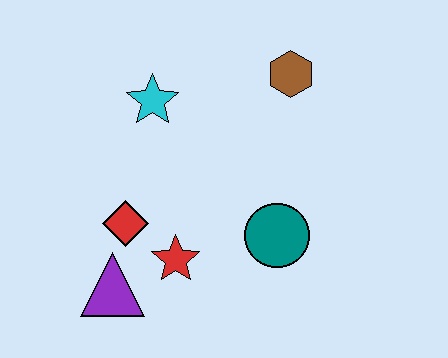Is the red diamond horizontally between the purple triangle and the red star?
Yes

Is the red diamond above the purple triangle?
Yes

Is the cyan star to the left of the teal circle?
Yes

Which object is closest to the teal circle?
The red star is closest to the teal circle.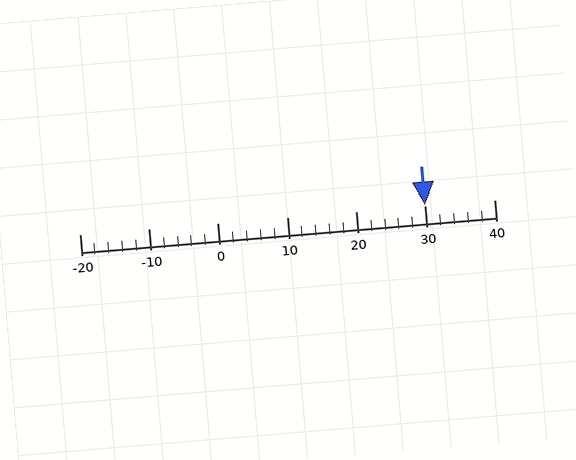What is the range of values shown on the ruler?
The ruler shows values from -20 to 40.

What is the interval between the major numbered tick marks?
The major tick marks are spaced 10 units apart.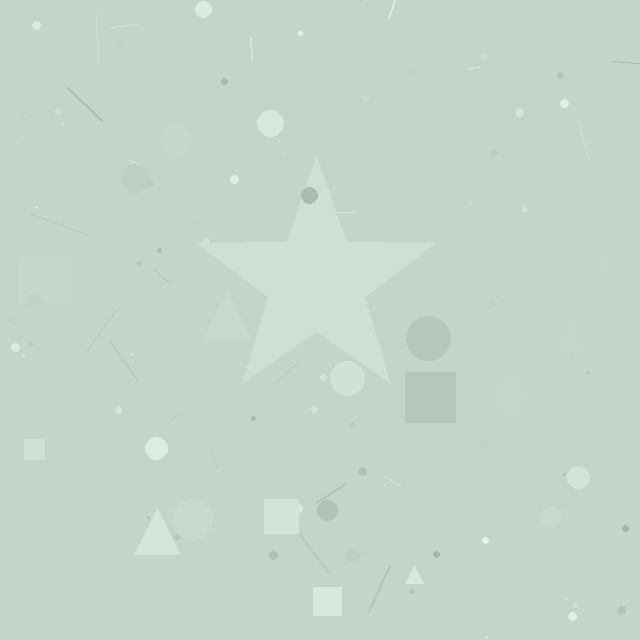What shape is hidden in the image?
A star is hidden in the image.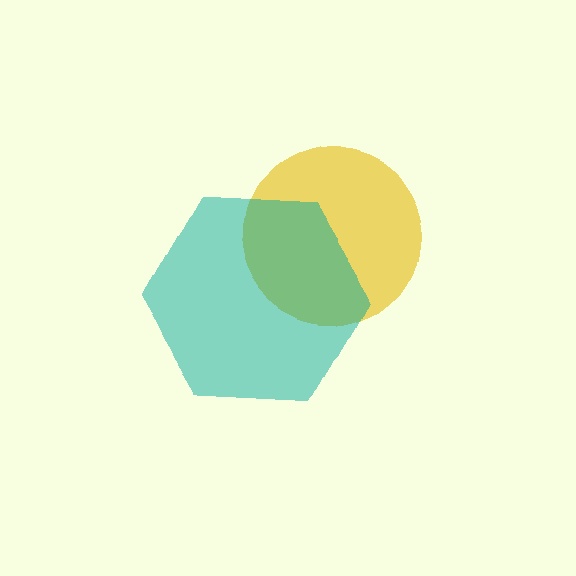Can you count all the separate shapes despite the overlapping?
Yes, there are 2 separate shapes.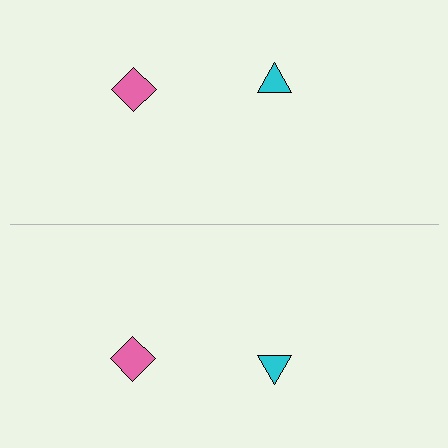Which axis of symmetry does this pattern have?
The pattern has a horizontal axis of symmetry running through the center of the image.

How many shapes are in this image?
There are 4 shapes in this image.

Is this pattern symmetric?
Yes, this pattern has bilateral (reflection) symmetry.